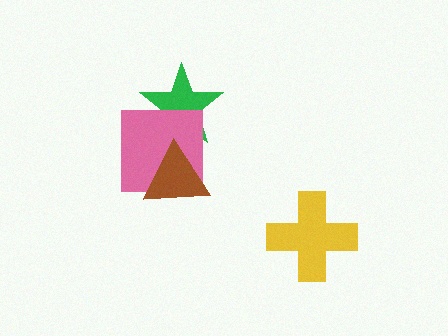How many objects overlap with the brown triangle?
2 objects overlap with the brown triangle.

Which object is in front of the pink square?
The brown triangle is in front of the pink square.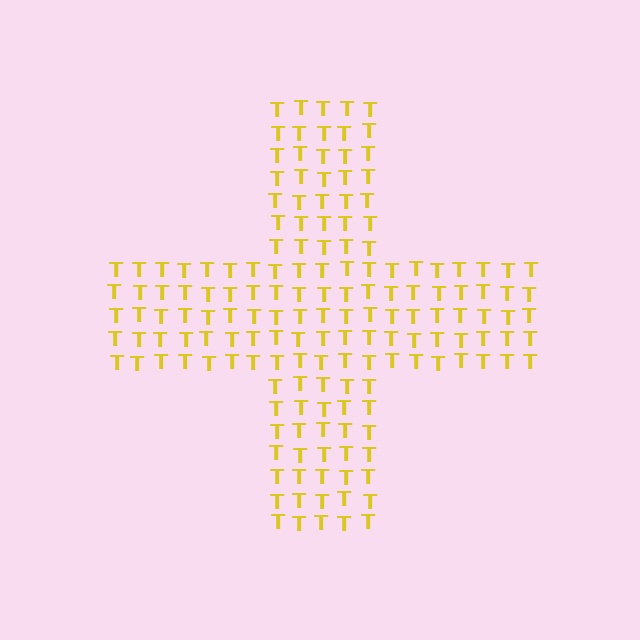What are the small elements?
The small elements are letter T's.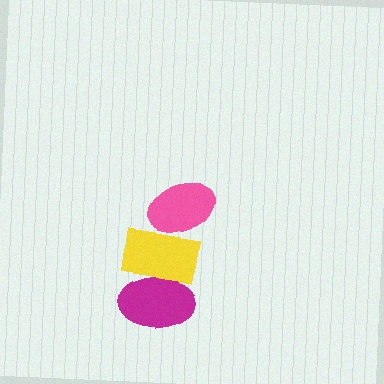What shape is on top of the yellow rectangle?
The pink ellipse is on top of the yellow rectangle.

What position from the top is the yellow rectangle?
The yellow rectangle is 2nd from the top.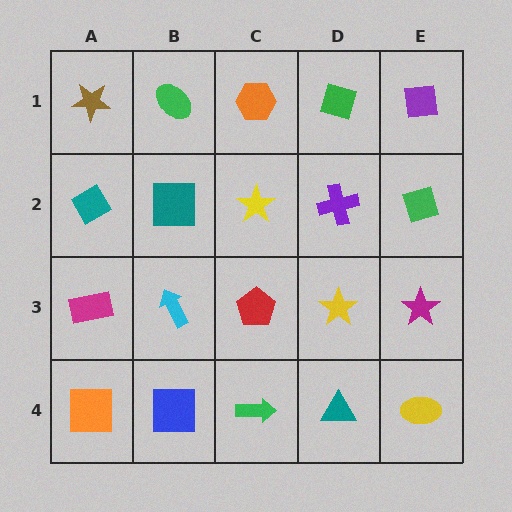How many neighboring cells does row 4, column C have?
3.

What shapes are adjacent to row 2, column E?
A purple square (row 1, column E), a magenta star (row 3, column E), a purple cross (row 2, column D).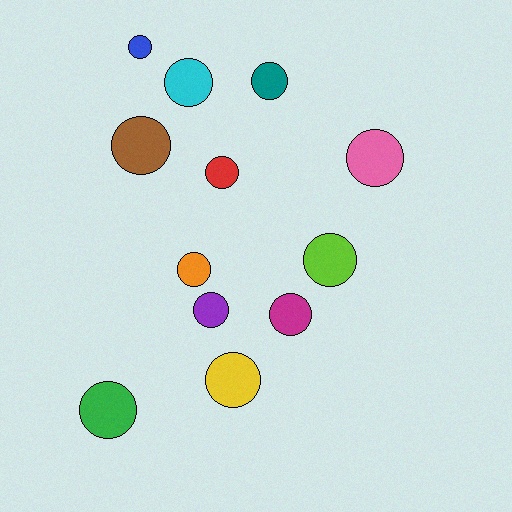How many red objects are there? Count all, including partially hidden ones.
There is 1 red object.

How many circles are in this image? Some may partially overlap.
There are 12 circles.